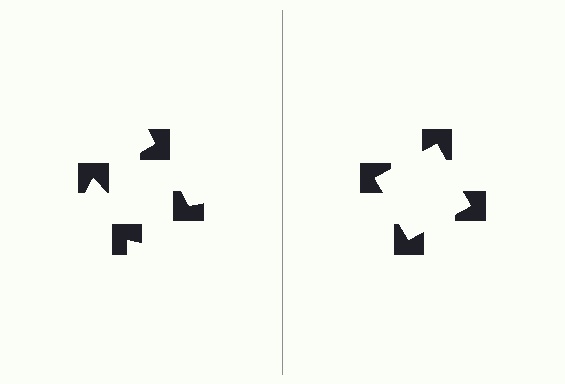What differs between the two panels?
The notched squares are positioned identically on both sides; only the wedge orientations differ. On the right they align to a square; on the left they are misaligned.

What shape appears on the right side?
An illusory square.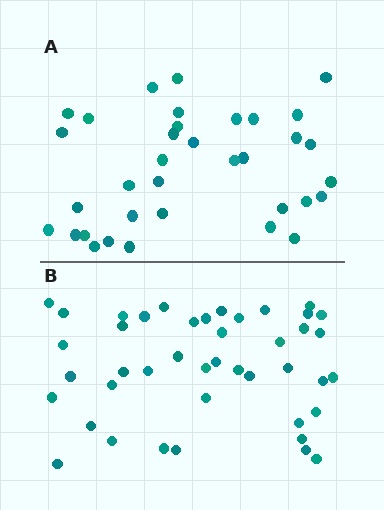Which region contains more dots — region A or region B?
Region B (the bottom region) has more dots.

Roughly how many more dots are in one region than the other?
Region B has roughly 8 or so more dots than region A.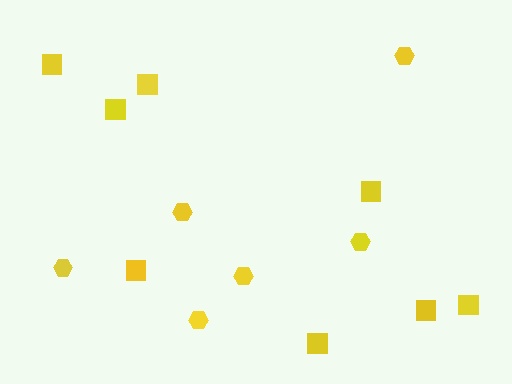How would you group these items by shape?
There are 2 groups: one group of squares (8) and one group of hexagons (6).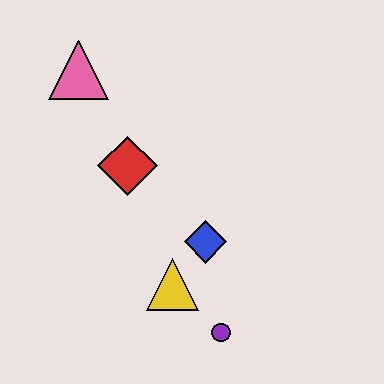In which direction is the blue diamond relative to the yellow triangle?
The blue diamond is above the yellow triangle.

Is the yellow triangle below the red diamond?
Yes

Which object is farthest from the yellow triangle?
The pink triangle is farthest from the yellow triangle.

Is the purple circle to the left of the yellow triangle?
No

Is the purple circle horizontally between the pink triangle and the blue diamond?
No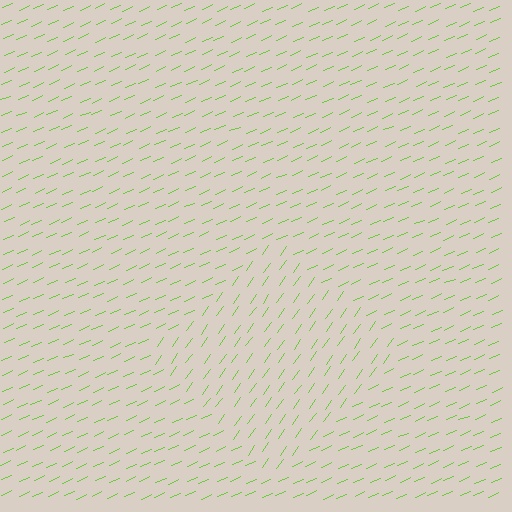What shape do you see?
I see a diamond.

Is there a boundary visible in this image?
Yes, there is a texture boundary formed by a change in line orientation.